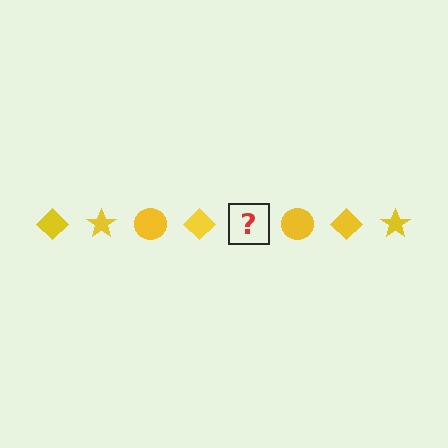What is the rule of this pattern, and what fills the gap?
The rule is that the pattern cycles through diamond, star, circle shapes in yellow. The gap should be filled with a yellow star.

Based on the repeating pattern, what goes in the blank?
The blank should be a yellow star.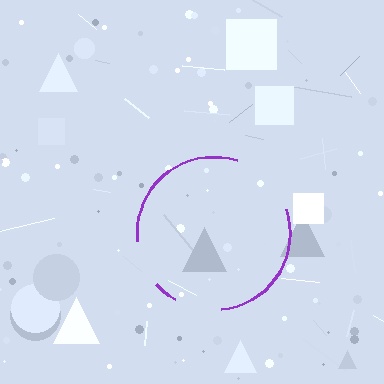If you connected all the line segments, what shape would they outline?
They would outline a circle.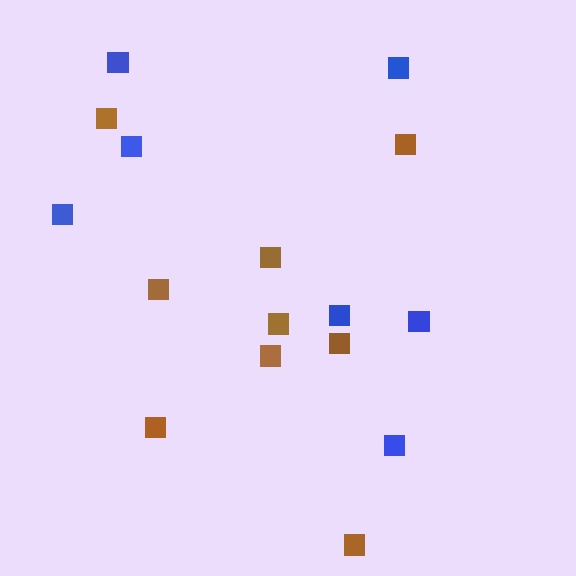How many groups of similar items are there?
There are 2 groups: one group of brown squares (9) and one group of blue squares (7).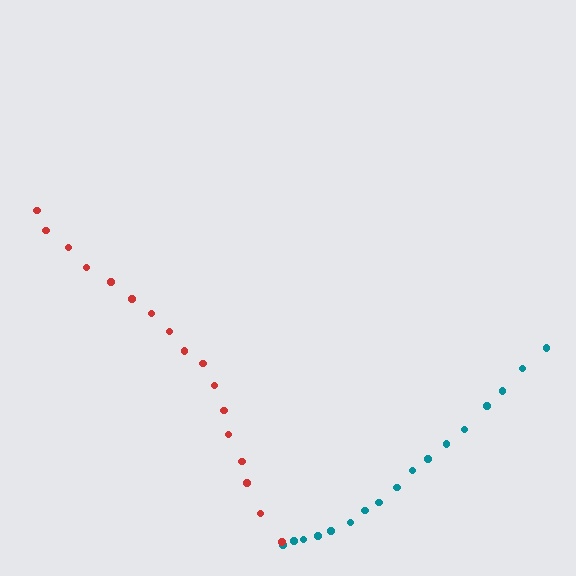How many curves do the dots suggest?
There are 2 distinct paths.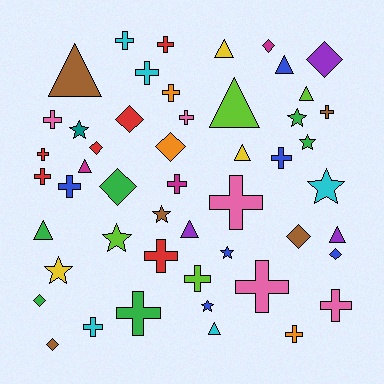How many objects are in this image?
There are 50 objects.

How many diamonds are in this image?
There are 10 diamonds.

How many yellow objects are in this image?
There are 3 yellow objects.